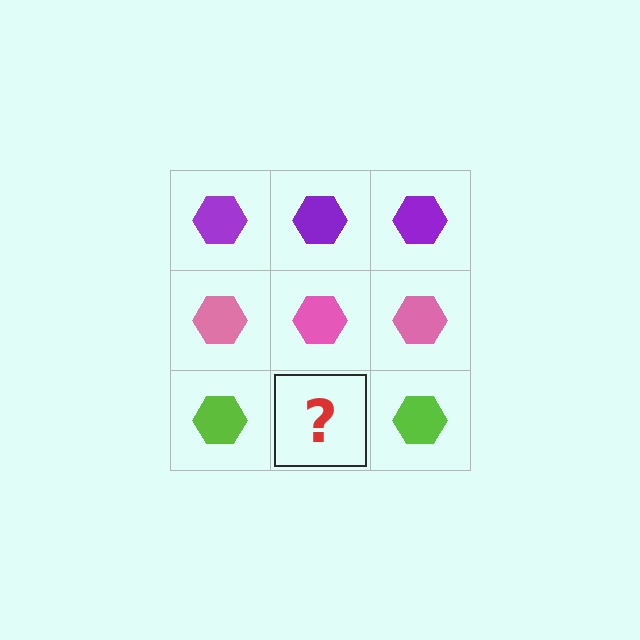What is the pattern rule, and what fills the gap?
The rule is that each row has a consistent color. The gap should be filled with a lime hexagon.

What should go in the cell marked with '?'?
The missing cell should contain a lime hexagon.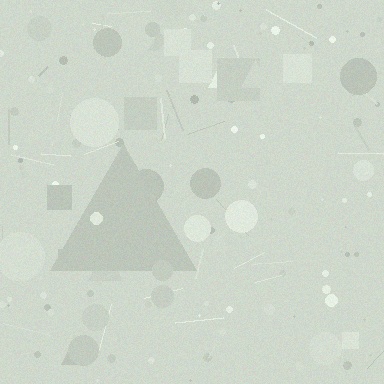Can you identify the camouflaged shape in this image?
The camouflaged shape is a triangle.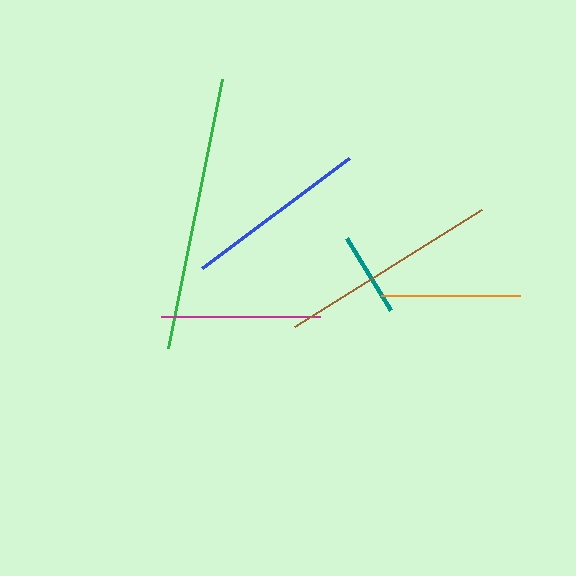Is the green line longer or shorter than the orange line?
The green line is longer than the orange line.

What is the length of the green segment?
The green segment is approximately 275 pixels long.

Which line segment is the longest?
The green line is the longest at approximately 275 pixels.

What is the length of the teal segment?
The teal segment is approximately 85 pixels long.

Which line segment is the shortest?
The teal line is the shortest at approximately 85 pixels.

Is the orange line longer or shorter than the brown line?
The brown line is longer than the orange line.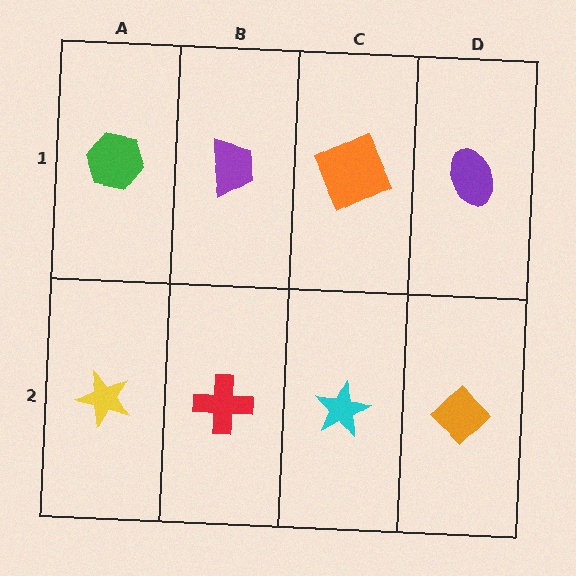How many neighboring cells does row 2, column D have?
2.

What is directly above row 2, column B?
A purple trapezoid.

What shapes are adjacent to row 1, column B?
A red cross (row 2, column B), a green hexagon (row 1, column A), an orange square (row 1, column C).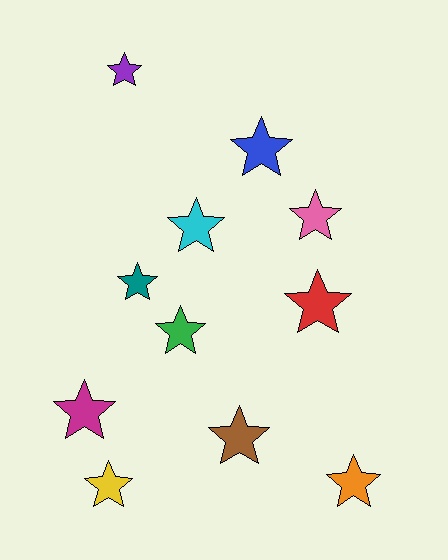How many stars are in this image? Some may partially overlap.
There are 11 stars.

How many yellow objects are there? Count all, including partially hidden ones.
There is 1 yellow object.